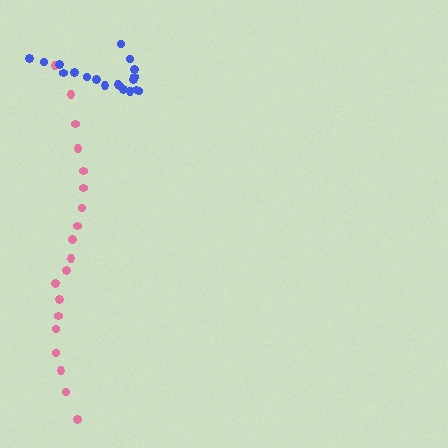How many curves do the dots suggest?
There are 2 distinct paths.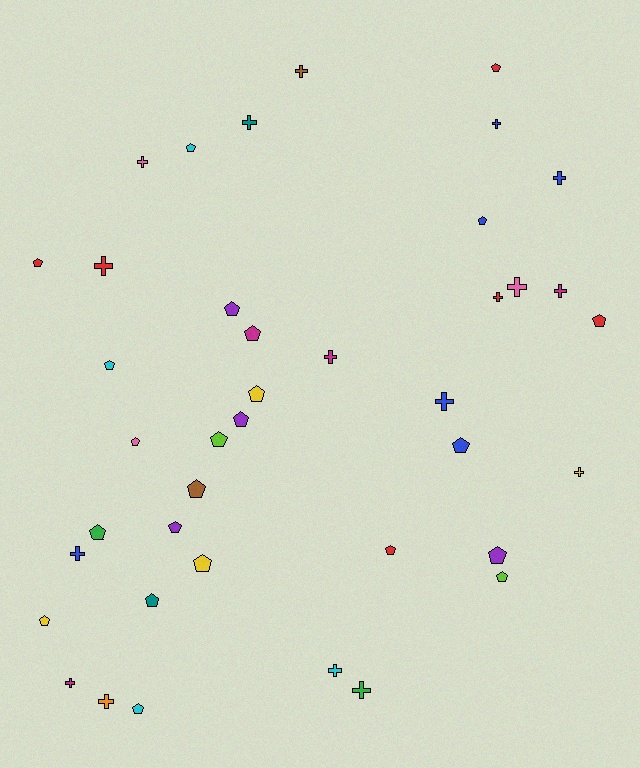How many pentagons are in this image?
There are 23 pentagons.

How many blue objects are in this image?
There are 6 blue objects.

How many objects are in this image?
There are 40 objects.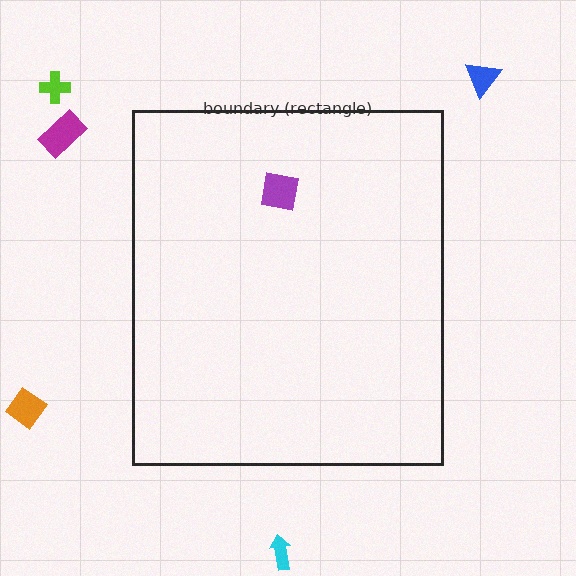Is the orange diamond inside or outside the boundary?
Outside.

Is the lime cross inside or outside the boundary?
Outside.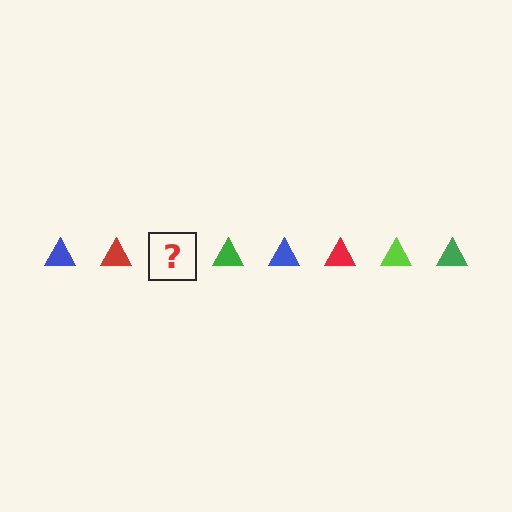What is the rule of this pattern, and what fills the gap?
The rule is that the pattern cycles through blue, red, lime, green triangles. The gap should be filled with a lime triangle.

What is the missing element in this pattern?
The missing element is a lime triangle.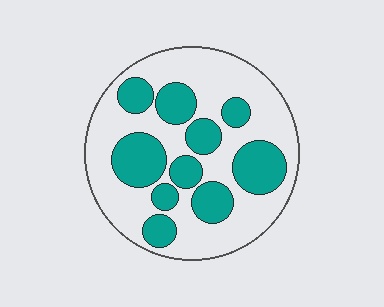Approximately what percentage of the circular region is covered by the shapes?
Approximately 35%.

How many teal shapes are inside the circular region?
10.